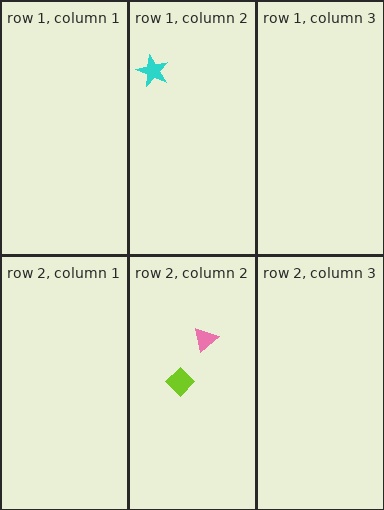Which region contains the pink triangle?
The row 2, column 2 region.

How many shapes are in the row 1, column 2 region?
1.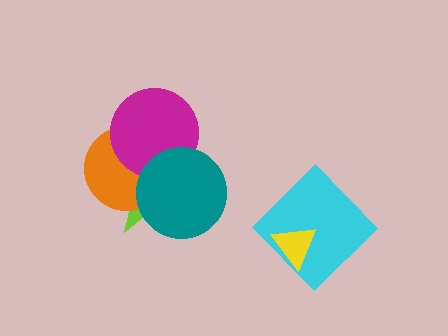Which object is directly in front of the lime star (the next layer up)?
The orange circle is directly in front of the lime star.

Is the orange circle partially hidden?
Yes, it is partially covered by another shape.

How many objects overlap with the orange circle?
3 objects overlap with the orange circle.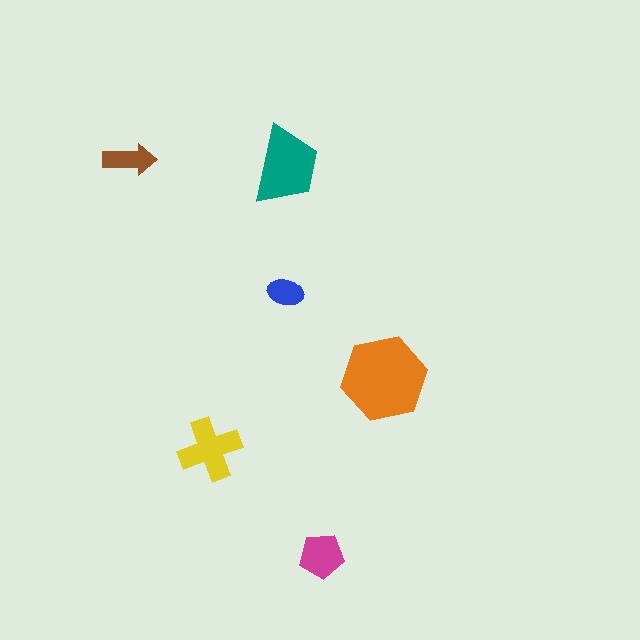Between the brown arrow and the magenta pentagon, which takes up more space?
The magenta pentagon.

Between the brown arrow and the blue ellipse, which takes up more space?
The brown arrow.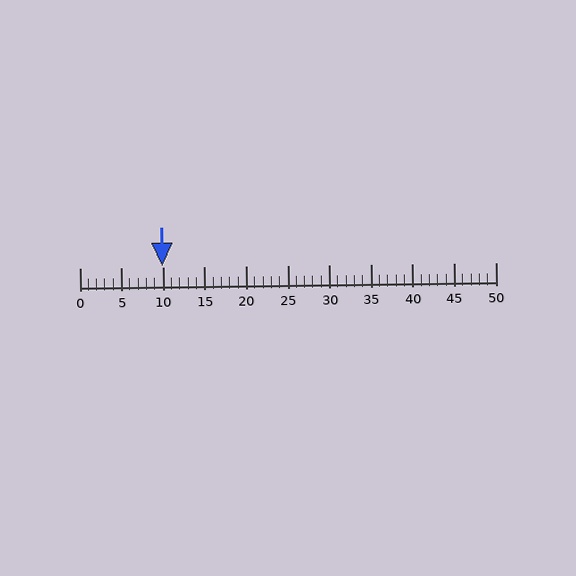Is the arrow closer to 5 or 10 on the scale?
The arrow is closer to 10.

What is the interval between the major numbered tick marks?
The major tick marks are spaced 5 units apart.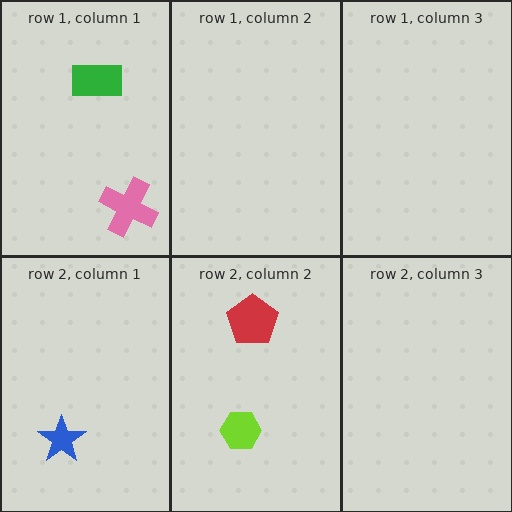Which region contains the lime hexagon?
The row 2, column 2 region.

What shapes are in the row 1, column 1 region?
The pink cross, the green rectangle.